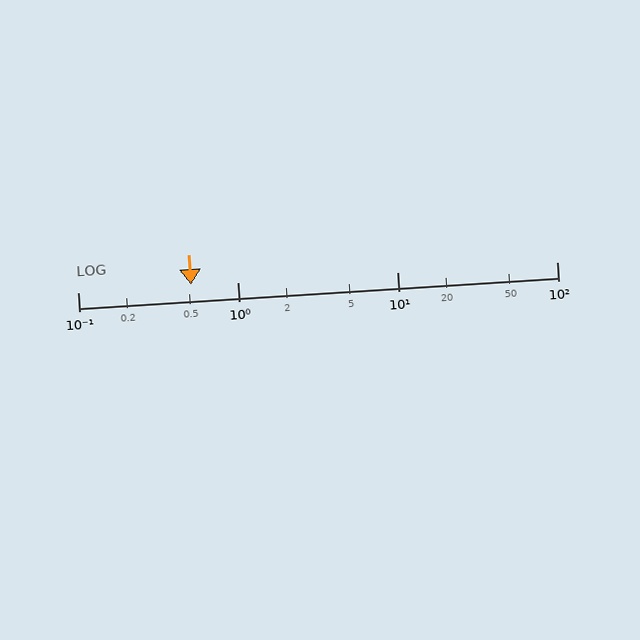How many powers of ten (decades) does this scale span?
The scale spans 3 decades, from 0.1 to 100.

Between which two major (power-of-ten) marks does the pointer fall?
The pointer is between 0.1 and 1.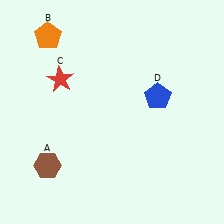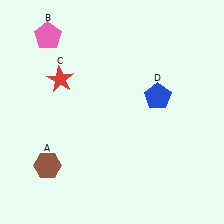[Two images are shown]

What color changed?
The pentagon (B) changed from orange in Image 1 to pink in Image 2.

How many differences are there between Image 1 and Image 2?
There is 1 difference between the two images.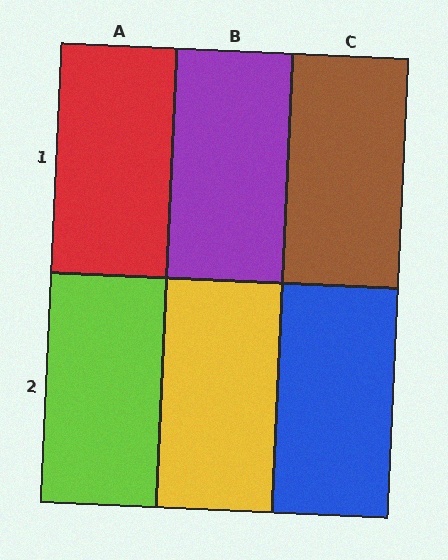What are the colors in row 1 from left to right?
Red, purple, brown.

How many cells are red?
1 cell is red.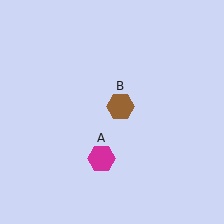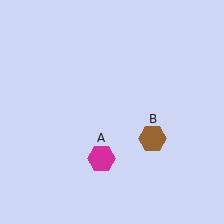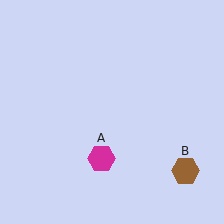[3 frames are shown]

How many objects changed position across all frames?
1 object changed position: brown hexagon (object B).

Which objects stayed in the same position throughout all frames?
Magenta hexagon (object A) remained stationary.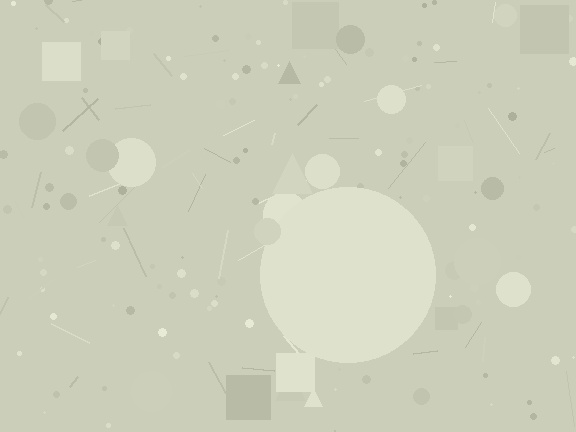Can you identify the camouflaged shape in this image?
The camouflaged shape is a circle.